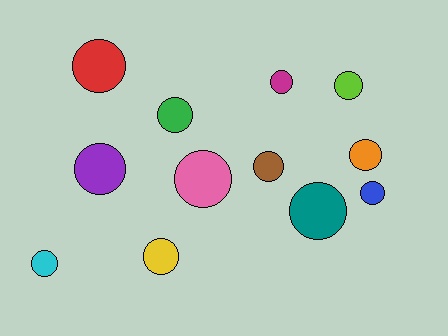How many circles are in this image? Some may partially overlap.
There are 12 circles.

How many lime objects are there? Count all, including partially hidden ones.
There is 1 lime object.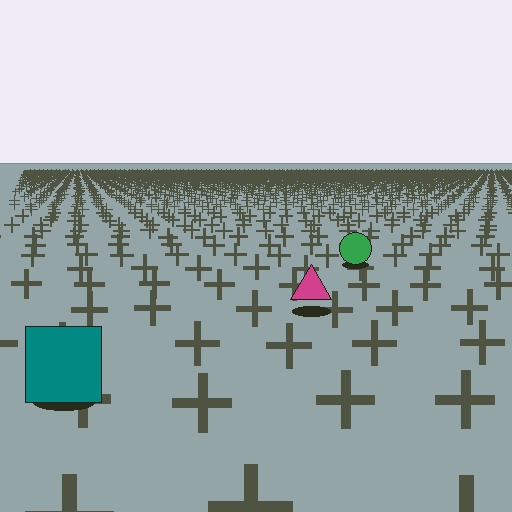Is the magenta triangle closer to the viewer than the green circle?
Yes. The magenta triangle is closer — you can tell from the texture gradient: the ground texture is coarser near it.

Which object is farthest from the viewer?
The green circle is farthest from the viewer. It appears smaller and the ground texture around it is denser.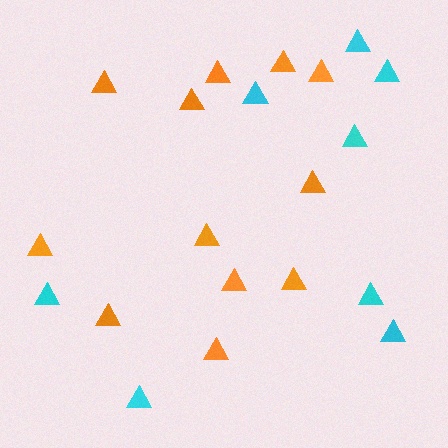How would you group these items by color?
There are 2 groups: one group of orange triangles (12) and one group of cyan triangles (8).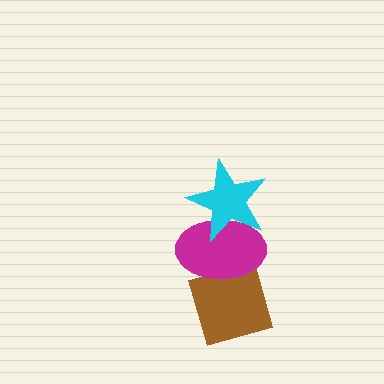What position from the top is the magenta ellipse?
The magenta ellipse is 2nd from the top.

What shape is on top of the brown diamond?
The magenta ellipse is on top of the brown diamond.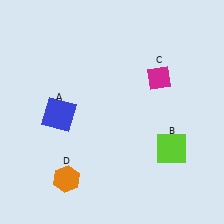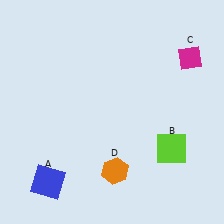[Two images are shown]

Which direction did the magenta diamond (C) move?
The magenta diamond (C) moved right.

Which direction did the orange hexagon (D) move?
The orange hexagon (D) moved right.